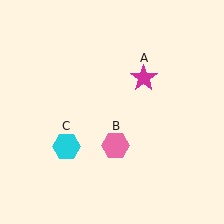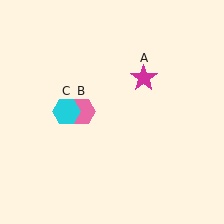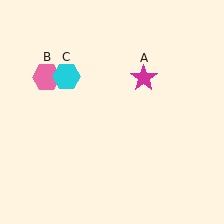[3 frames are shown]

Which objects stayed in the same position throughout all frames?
Magenta star (object A) remained stationary.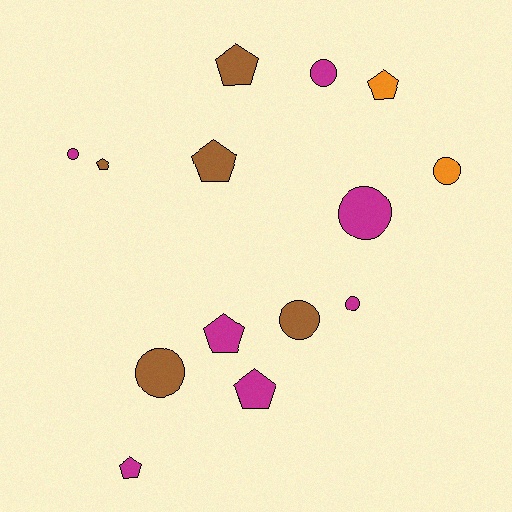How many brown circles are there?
There are 2 brown circles.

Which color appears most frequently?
Magenta, with 7 objects.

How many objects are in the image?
There are 14 objects.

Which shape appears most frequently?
Pentagon, with 7 objects.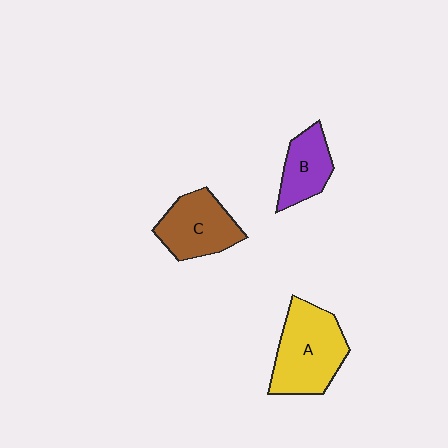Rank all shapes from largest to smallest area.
From largest to smallest: A (yellow), C (brown), B (purple).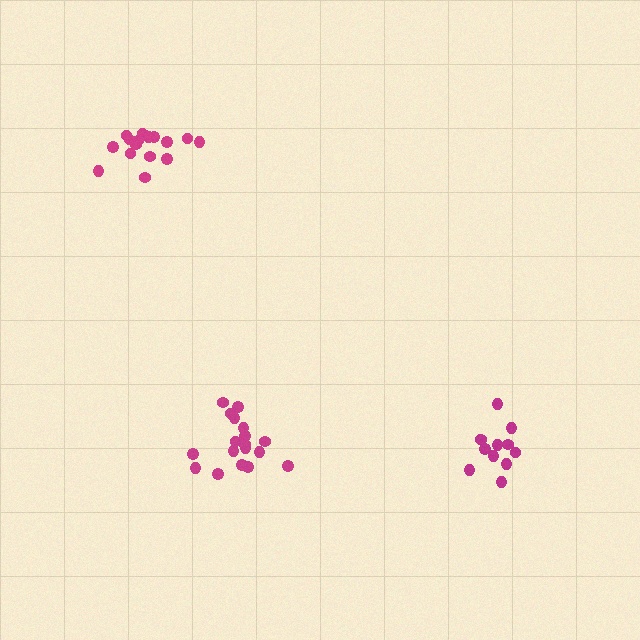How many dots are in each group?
Group 1: 17 dots, Group 2: 12 dots, Group 3: 18 dots (47 total).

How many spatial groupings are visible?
There are 3 spatial groupings.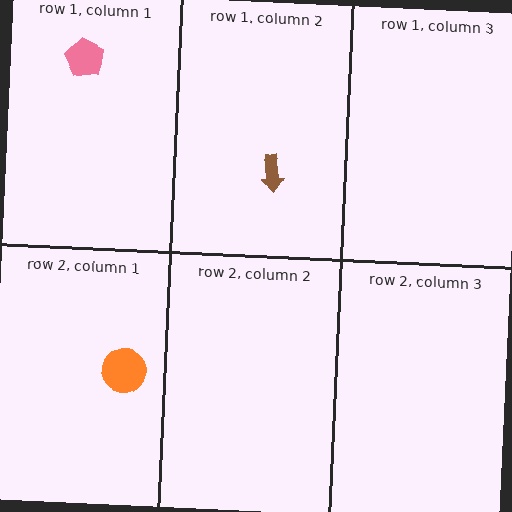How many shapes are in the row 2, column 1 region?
1.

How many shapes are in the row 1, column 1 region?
1.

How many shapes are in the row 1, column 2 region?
1.